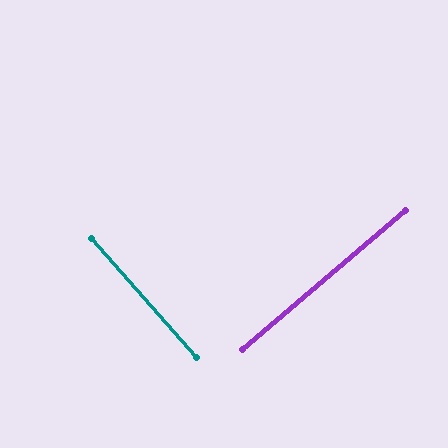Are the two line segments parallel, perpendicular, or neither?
Perpendicular — they meet at approximately 89°.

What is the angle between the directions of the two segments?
Approximately 89 degrees.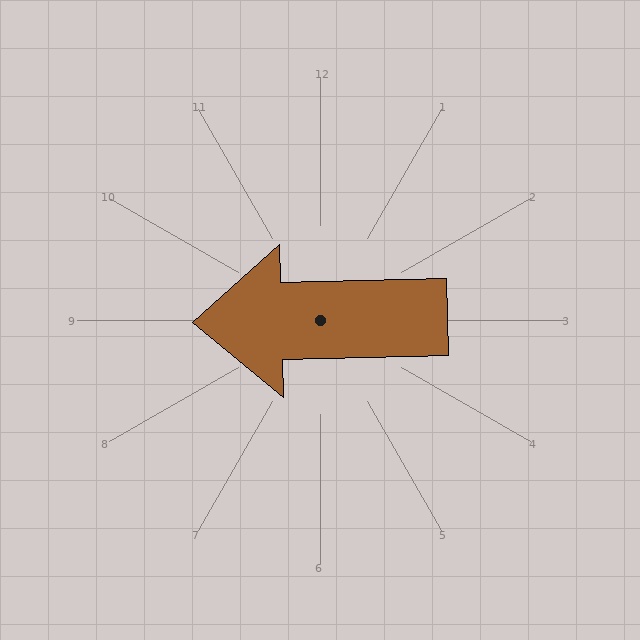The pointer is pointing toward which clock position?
Roughly 9 o'clock.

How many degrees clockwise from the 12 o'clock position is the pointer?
Approximately 269 degrees.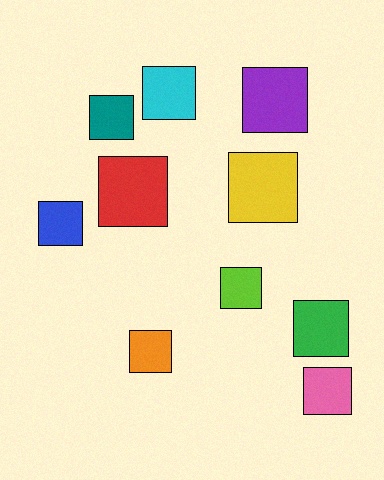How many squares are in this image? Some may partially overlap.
There are 10 squares.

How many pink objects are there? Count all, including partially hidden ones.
There is 1 pink object.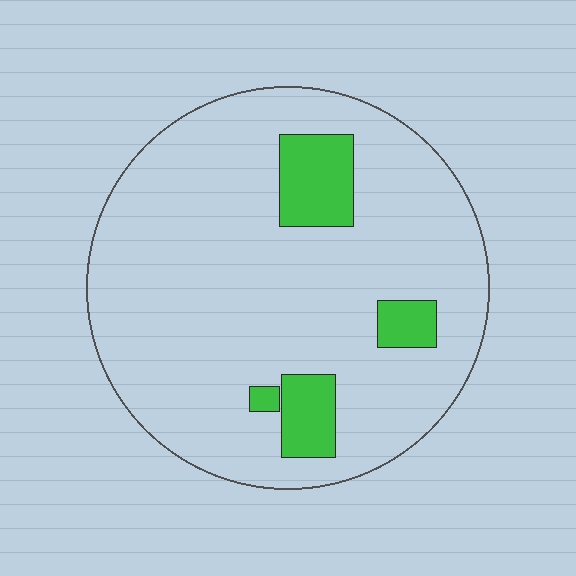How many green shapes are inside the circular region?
4.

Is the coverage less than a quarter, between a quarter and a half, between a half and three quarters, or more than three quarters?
Less than a quarter.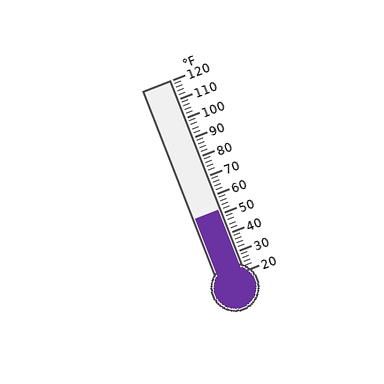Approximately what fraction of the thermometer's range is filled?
The thermometer is filled to approximately 30% of its range.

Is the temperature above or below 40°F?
The temperature is above 40°F.